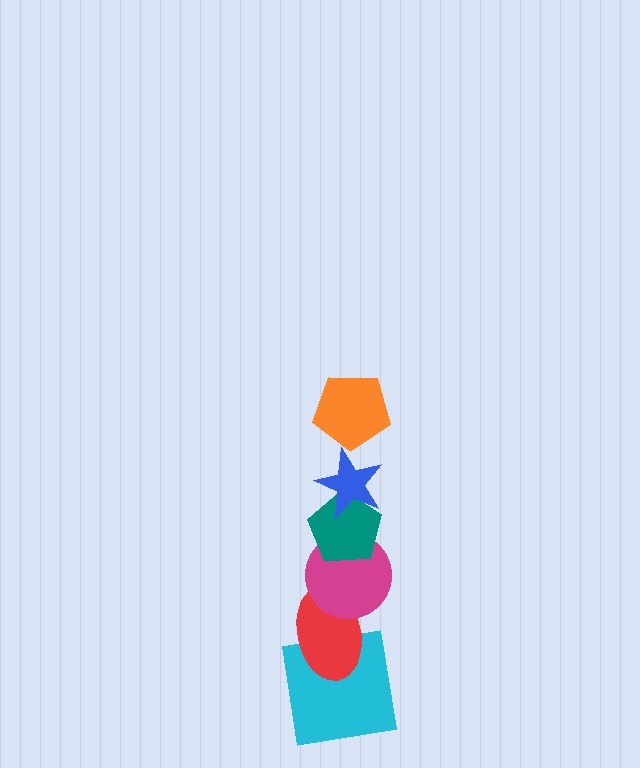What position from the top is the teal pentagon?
The teal pentagon is 3rd from the top.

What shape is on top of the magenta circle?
The teal pentagon is on top of the magenta circle.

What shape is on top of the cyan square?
The red ellipse is on top of the cyan square.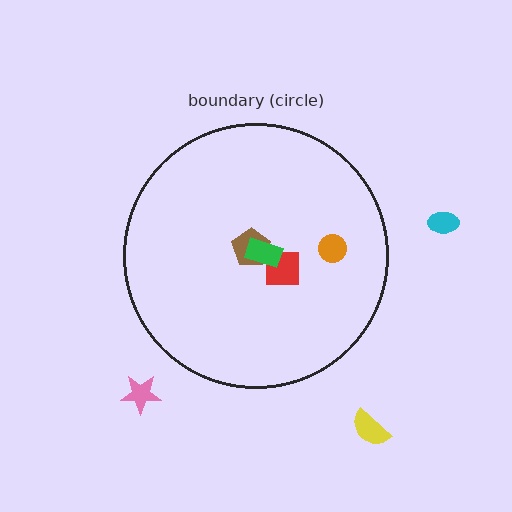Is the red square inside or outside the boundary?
Inside.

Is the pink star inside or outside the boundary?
Outside.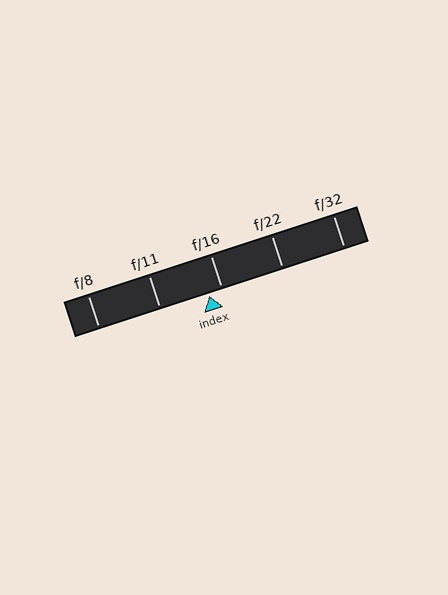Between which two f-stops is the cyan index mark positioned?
The index mark is between f/11 and f/16.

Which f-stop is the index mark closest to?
The index mark is closest to f/16.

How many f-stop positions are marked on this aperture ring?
There are 5 f-stop positions marked.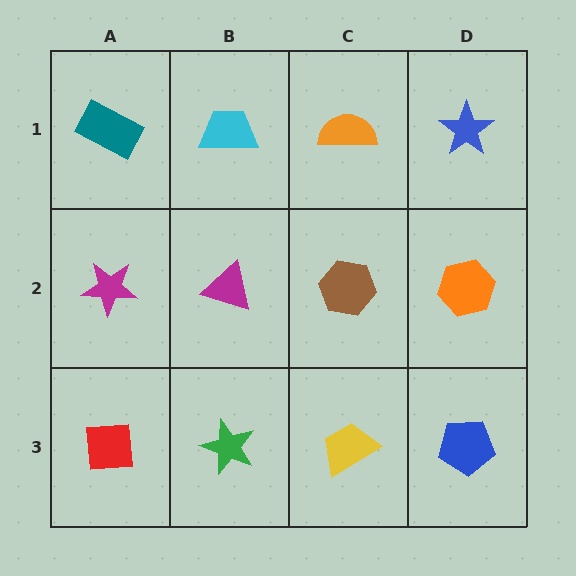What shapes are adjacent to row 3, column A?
A magenta star (row 2, column A), a green star (row 3, column B).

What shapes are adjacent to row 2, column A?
A teal rectangle (row 1, column A), a red square (row 3, column A), a magenta triangle (row 2, column B).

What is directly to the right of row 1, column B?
An orange semicircle.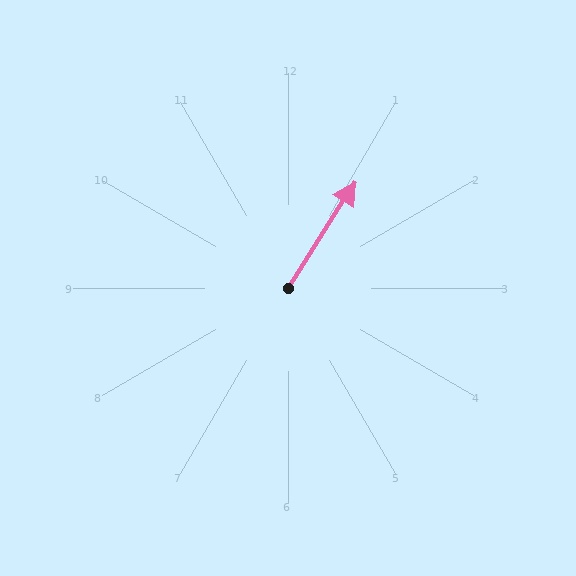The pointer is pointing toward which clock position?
Roughly 1 o'clock.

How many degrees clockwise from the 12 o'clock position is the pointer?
Approximately 32 degrees.